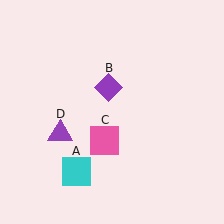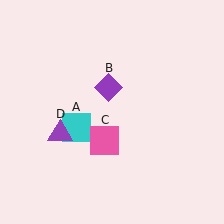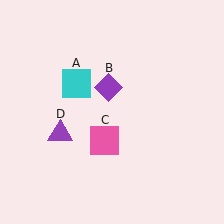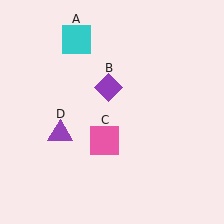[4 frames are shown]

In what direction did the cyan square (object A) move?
The cyan square (object A) moved up.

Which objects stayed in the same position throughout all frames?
Purple diamond (object B) and pink square (object C) and purple triangle (object D) remained stationary.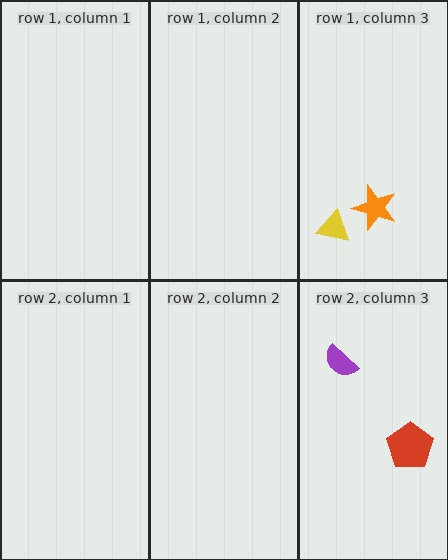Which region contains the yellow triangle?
The row 1, column 3 region.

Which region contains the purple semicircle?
The row 2, column 3 region.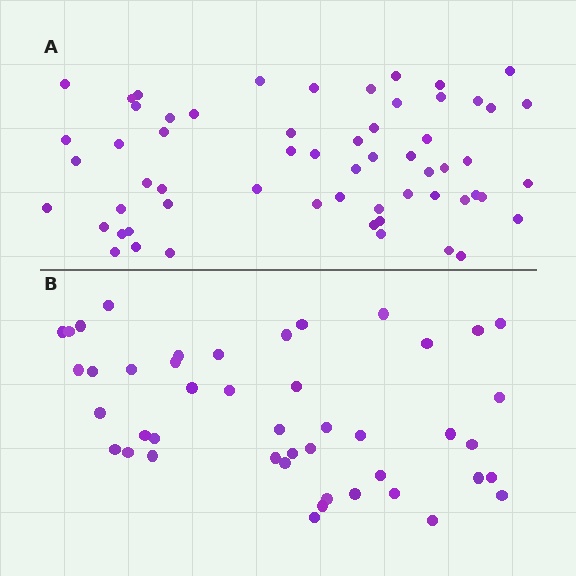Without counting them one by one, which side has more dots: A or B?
Region A (the top region) has more dots.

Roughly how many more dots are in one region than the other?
Region A has approximately 15 more dots than region B.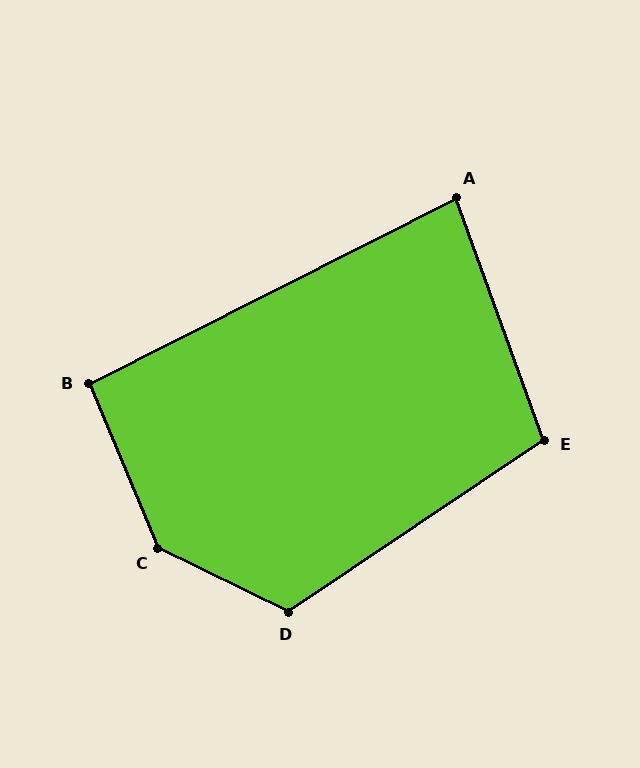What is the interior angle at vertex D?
Approximately 120 degrees (obtuse).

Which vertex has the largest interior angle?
C, at approximately 139 degrees.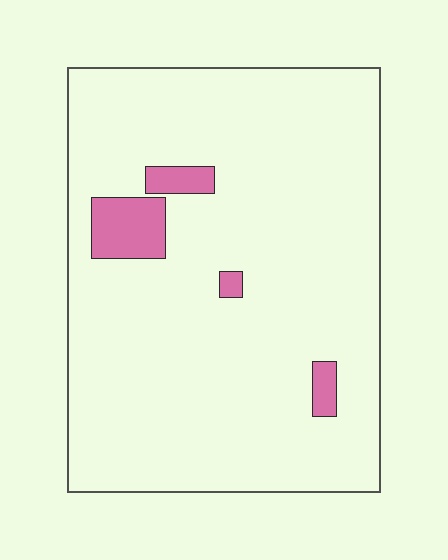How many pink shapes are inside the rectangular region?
4.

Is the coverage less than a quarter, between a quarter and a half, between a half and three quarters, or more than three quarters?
Less than a quarter.